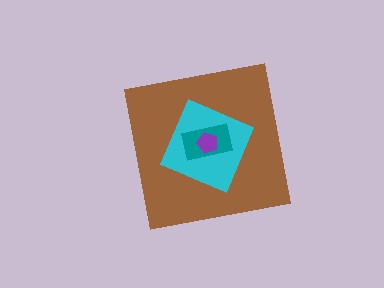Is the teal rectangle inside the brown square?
Yes.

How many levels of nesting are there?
4.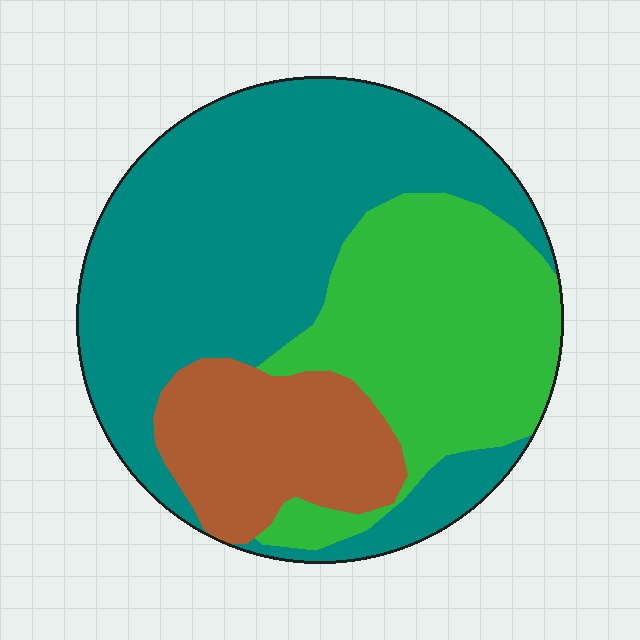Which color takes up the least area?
Brown, at roughly 20%.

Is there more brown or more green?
Green.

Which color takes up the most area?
Teal, at roughly 50%.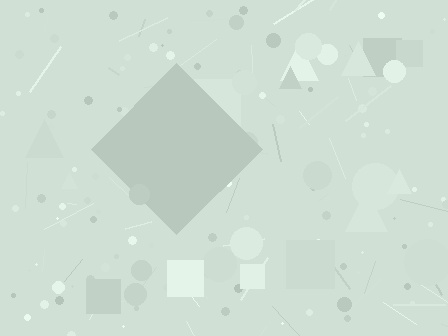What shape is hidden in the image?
A diamond is hidden in the image.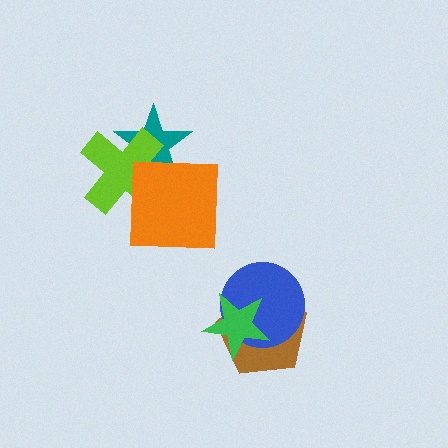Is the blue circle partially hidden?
Yes, it is partially covered by another shape.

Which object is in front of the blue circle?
The green star is in front of the blue circle.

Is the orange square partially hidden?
No, no other shape covers it.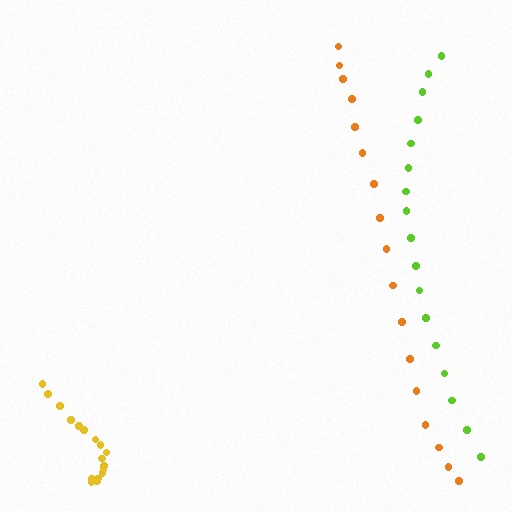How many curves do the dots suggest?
There are 3 distinct paths.